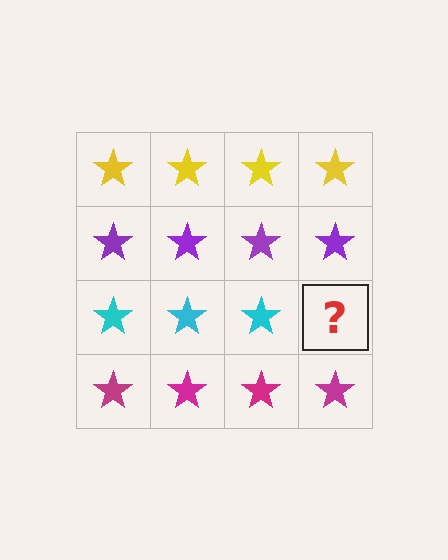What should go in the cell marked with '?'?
The missing cell should contain a cyan star.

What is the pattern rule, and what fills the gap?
The rule is that each row has a consistent color. The gap should be filled with a cyan star.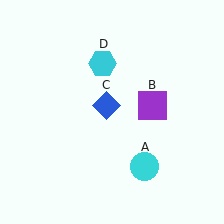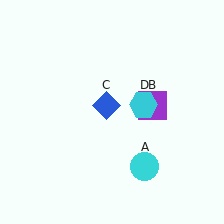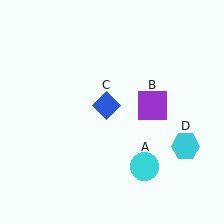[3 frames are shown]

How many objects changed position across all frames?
1 object changed position: cyan hexagon (object D).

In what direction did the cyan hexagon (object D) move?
The cyan hexagon (object D) moved down and to the right.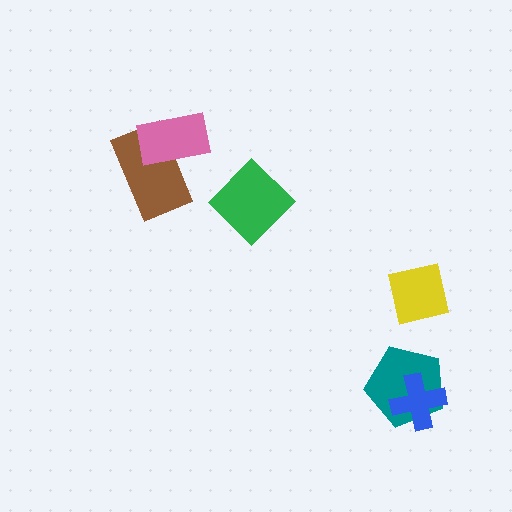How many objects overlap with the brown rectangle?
1 object overlaps with the brown rectangle.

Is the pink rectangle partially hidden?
No, no other shape covers it.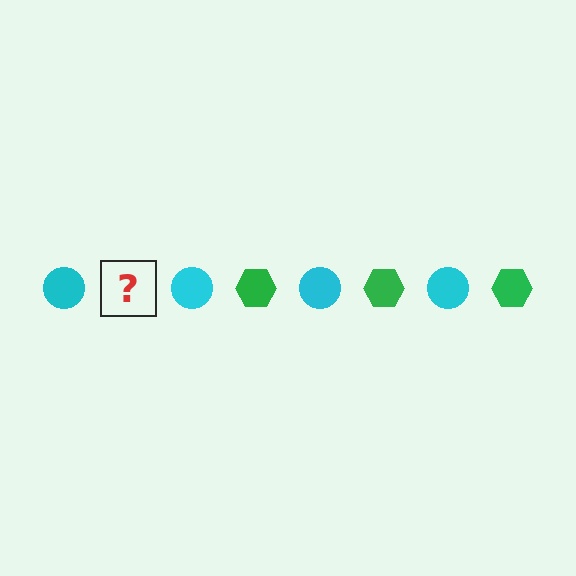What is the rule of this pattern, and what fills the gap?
The rule is that the pattern alternates between cyan circle and green hexagon. The gap should be filled with a green hexagon.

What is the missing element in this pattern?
The missing element is a green hexagon.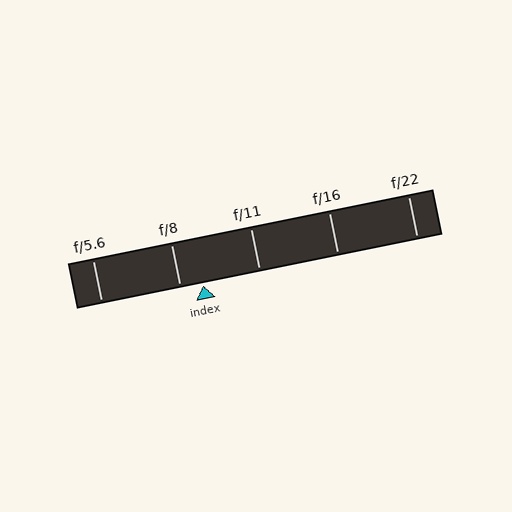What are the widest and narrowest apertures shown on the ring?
The widest aperture shown is f/5.6 and the narrowest is f/22.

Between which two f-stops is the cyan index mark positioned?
The index mark is between f/8 and f/11.